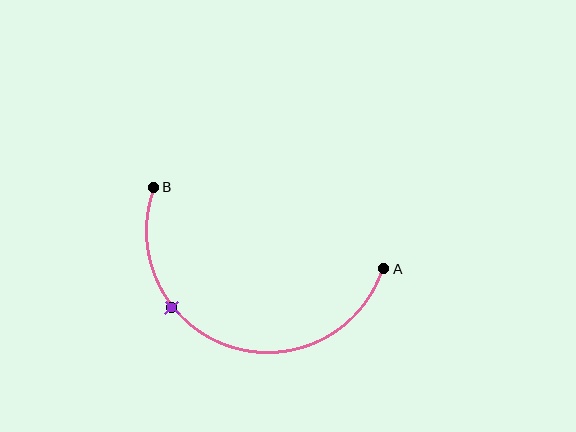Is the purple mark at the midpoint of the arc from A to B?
No. The purple mark lies on the arc but is closer to endpoint B. The arc midpoint would be at the point on the curve equidistant along the arc from both A and B.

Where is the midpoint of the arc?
The arc midpoint is the point on the curve farthest from the straight line joining A and B. It sits below that line.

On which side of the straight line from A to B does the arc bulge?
The arc bulges below the straight line connecting A and B.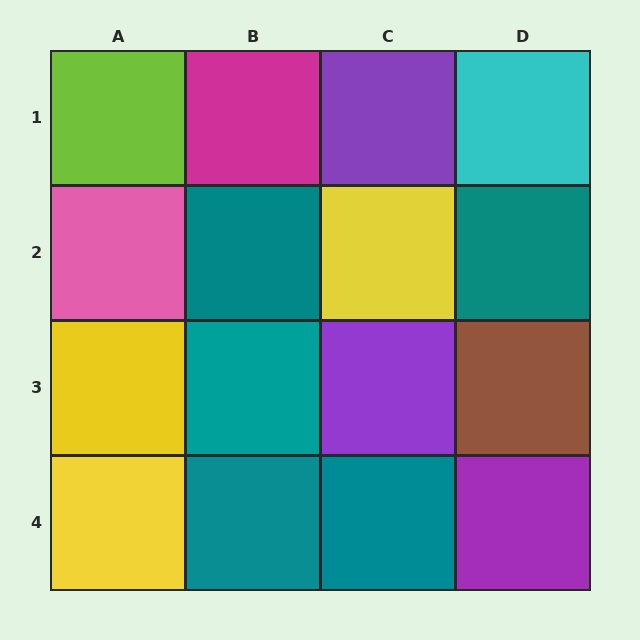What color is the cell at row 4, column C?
Teal.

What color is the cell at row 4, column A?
Yellow.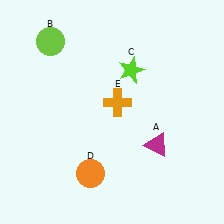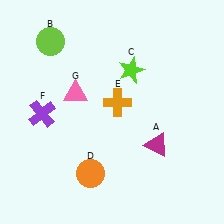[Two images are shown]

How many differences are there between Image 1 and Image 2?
There are 2 differences between the two images.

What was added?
A purple cross (F), a pink triangle (G) were added in Image 2.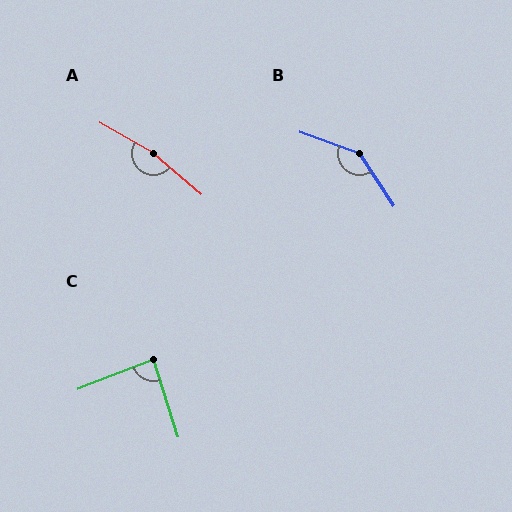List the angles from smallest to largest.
C (86°), B (143°), A (169°).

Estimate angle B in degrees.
Approximately 143 degrees.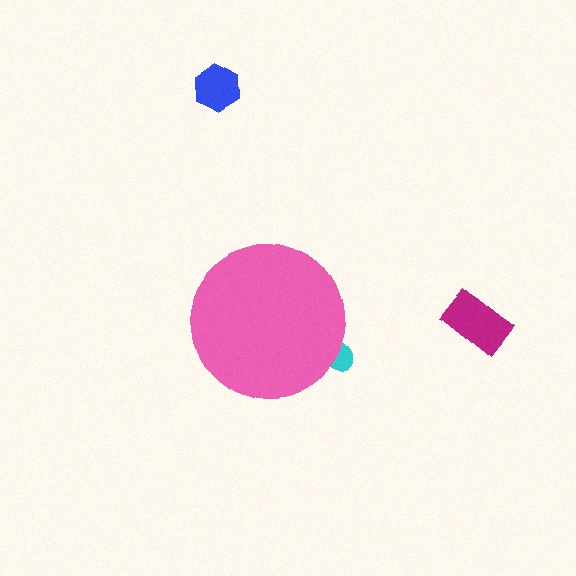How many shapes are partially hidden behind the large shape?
1 shape is partially hidden.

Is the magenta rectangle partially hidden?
No, the magenta rectangle is fully visible.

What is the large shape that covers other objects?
A pink circle.